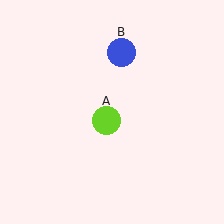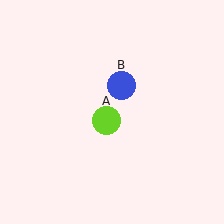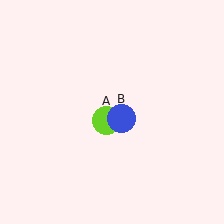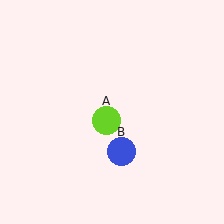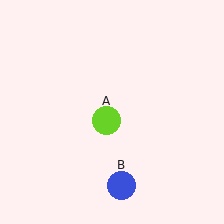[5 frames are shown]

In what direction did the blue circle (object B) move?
The blue circle (object B) moved down.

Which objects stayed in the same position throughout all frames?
Lime circle (object A) remained stationary.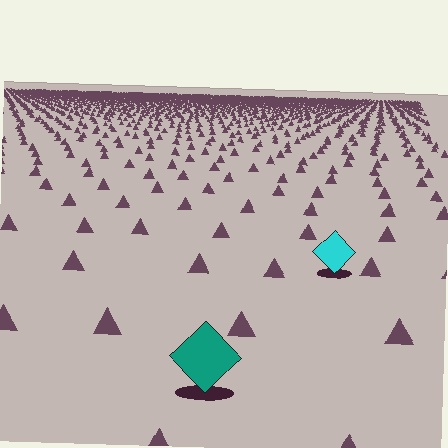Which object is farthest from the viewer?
The cyan diamond is farthest from the viewer. It appears smaller and the ground texture around it is denser.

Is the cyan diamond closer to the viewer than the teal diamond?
No. The teal diamond is closer — you can tell from the texture gradient: the ground texture is coarser near it.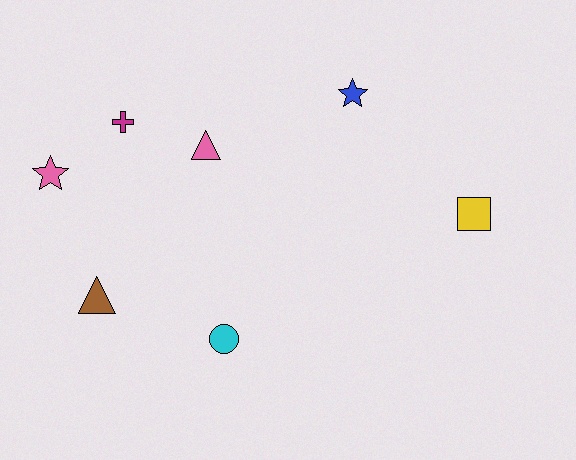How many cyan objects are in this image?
There is 1 cyan object.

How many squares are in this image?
There is 1 square.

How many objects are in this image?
There are 7 objects.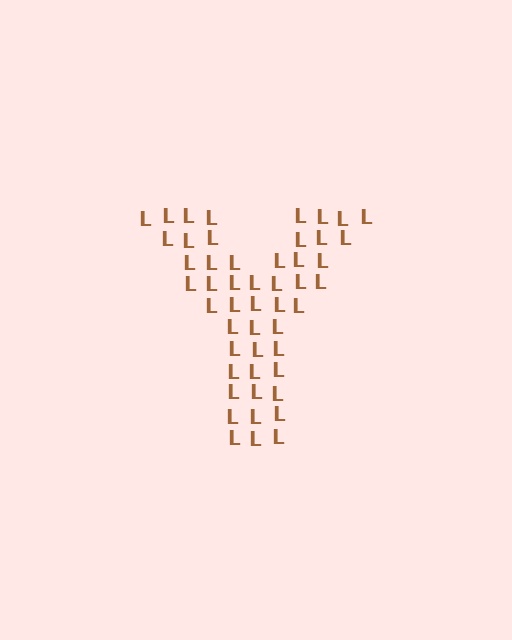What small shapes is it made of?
It is made of small letter L's.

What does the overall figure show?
The overall figure shows the letter Y.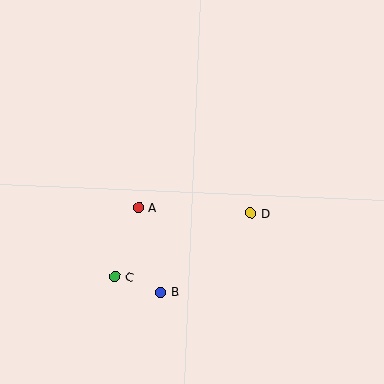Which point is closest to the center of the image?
Point A at (138, 208) is closest to the center.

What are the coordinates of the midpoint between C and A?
The midpoint between C and A is at (127, 242).